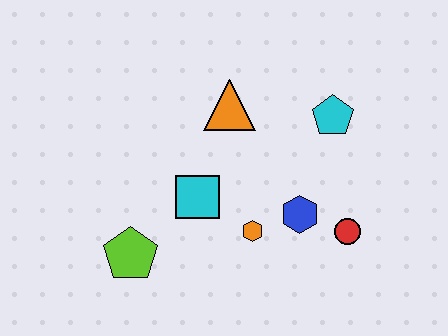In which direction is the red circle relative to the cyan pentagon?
The red circle is below the cyan pentagon.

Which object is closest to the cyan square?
The orange hexagon is closest to the cyan square.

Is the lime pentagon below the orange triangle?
Yes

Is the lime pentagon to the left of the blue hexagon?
Yes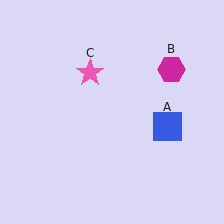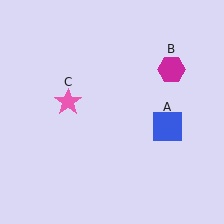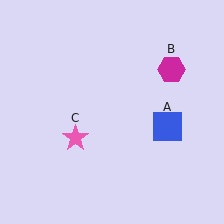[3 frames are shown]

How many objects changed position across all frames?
1 object changed position: pink star (object C).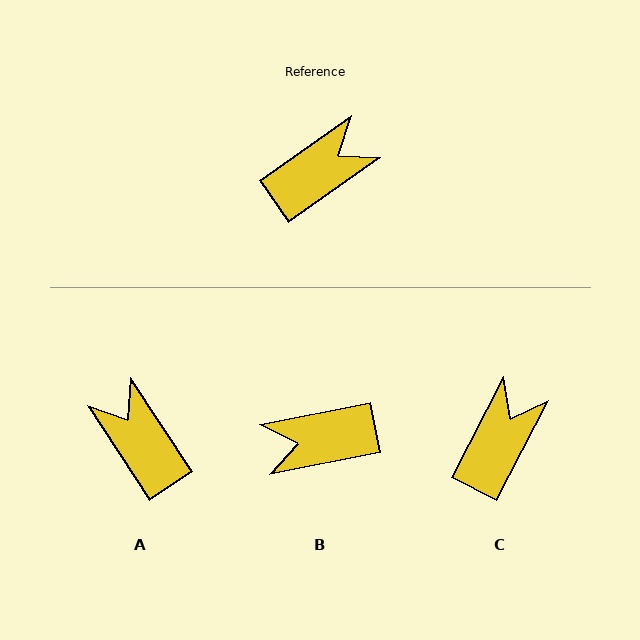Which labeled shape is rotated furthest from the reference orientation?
B, about 156 degrees away.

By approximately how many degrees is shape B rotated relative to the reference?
Approximately 156 degrees counter-clockwise.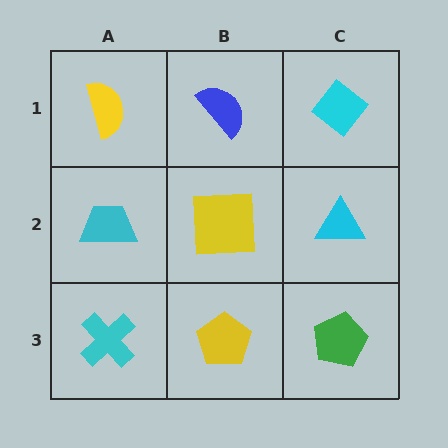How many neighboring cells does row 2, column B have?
4.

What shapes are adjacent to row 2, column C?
A cyan diamond (row 1, column C), a green pentagon (row 3, column C), a yellow square (row 2, column B).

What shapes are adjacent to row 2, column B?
A blue semicircle (row 1, column B), a yellow pentagon (row 3, column B), a cyan trapezoid (row 2, column A), a cyan triangle (row 2, column C).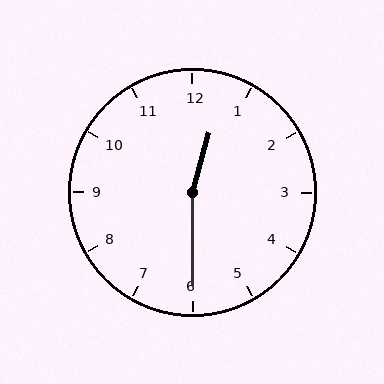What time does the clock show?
12:30.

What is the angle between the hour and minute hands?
Approximately 165 degrees.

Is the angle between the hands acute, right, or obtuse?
It is obtuse.